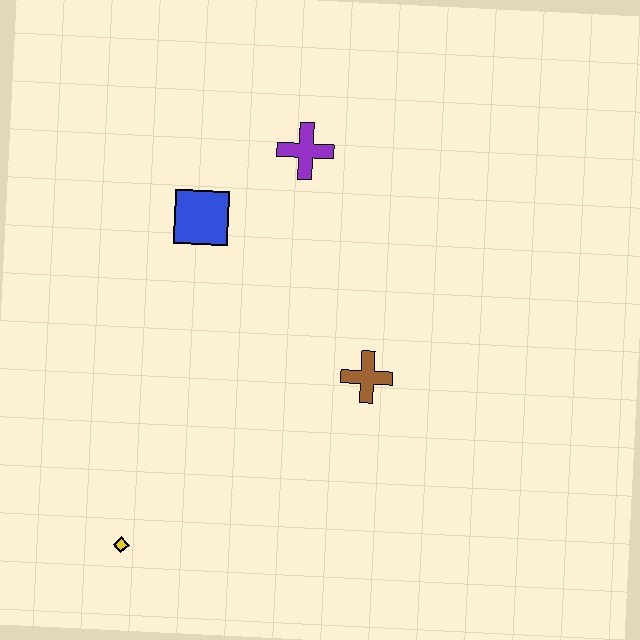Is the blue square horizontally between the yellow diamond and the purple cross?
Yes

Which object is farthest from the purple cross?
The yellow diamond is farthest from the purple cross.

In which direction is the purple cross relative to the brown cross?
The purple cross is above the brown cross.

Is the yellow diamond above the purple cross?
No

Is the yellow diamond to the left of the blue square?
Yes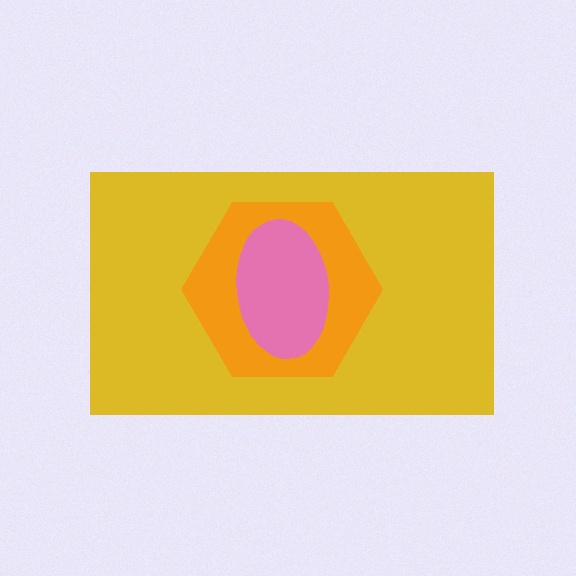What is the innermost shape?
The pink ellipse.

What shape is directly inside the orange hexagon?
The pink ellipse.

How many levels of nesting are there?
3.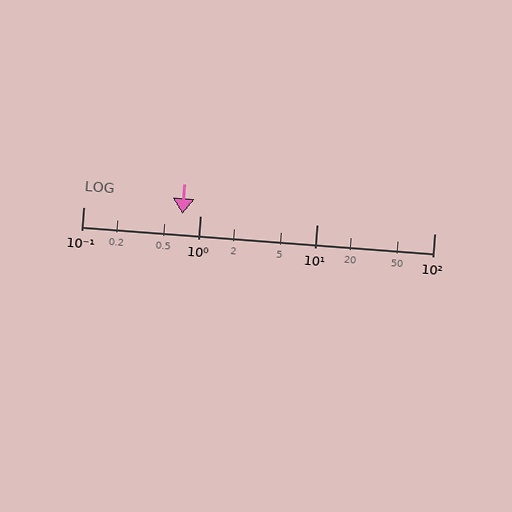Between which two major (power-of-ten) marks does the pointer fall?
The pointer is between 0.1 and 1.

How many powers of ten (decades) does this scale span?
The scale spans 3 decades, from 0.1 to 100.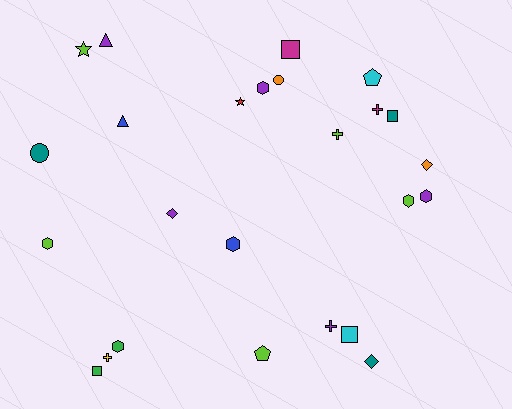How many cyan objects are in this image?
There are 2 cyan objects.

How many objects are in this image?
There are 25 objects.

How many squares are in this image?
There are 4 squares.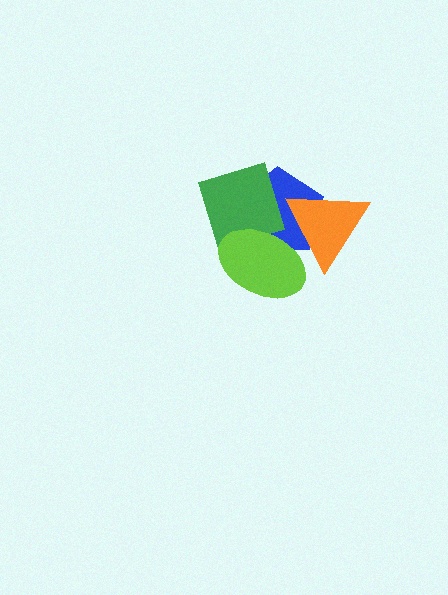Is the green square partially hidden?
Yes, it is partially covered by another shape.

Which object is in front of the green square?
The lime ellipse is in front of the green square.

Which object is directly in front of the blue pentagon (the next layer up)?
The green square is directly in front of the blue pentagon.